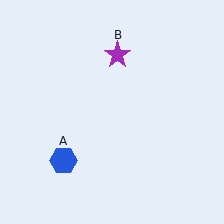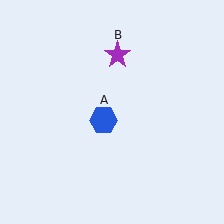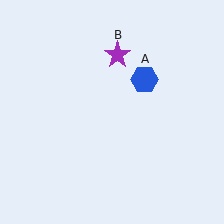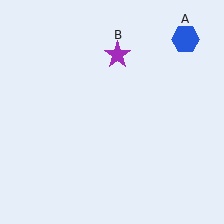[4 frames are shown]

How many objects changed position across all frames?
1 object changed position: blue hexagon (object A).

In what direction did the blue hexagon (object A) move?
The blue hexagon (object A) moved up and to the right.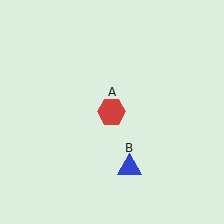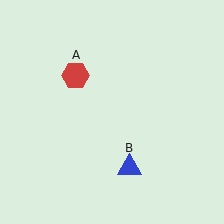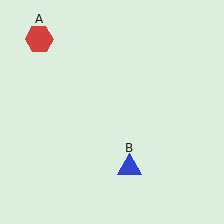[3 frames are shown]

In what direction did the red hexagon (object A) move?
The red hexagon (object A) moved up and to the left.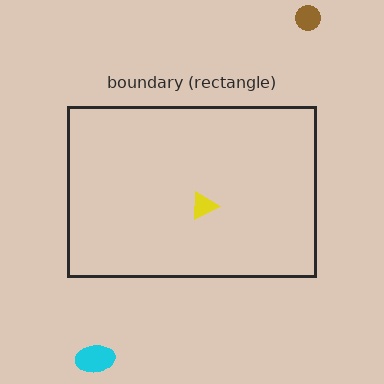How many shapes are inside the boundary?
1 inside, 2 outside.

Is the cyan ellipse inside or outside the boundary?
Outside.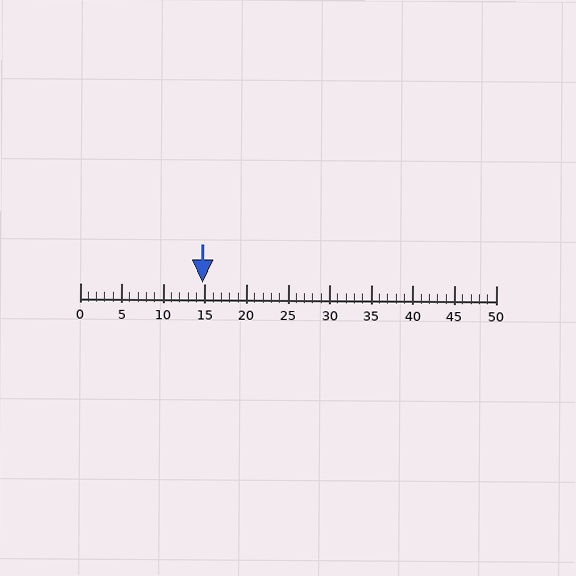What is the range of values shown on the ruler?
The ruler shows values from 0 to 50.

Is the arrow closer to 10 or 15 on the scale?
The arrow is closer to 15.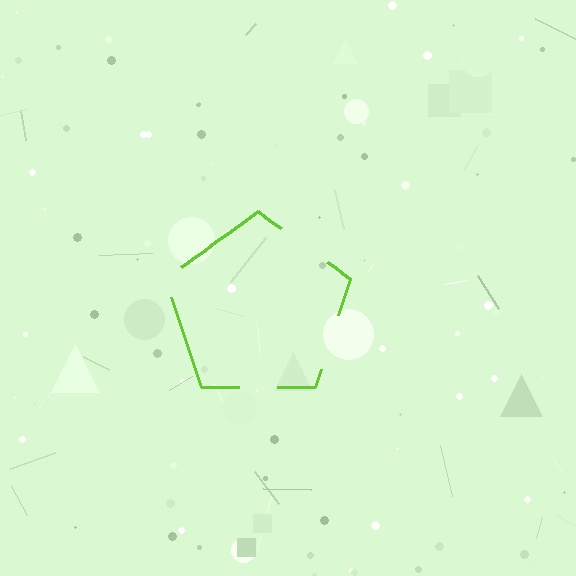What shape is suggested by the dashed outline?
The dashed outline suggests a pentagon.